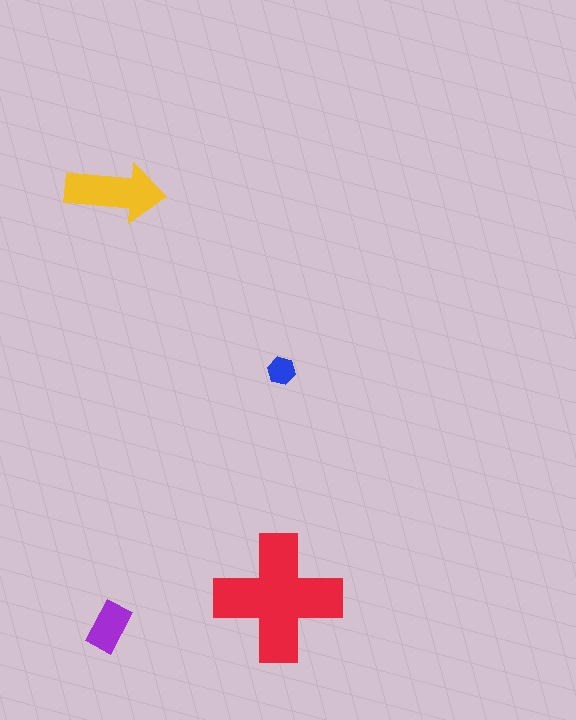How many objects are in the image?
There are 4 objects in the image.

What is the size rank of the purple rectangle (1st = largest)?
3rd.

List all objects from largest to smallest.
The red cross, the yellow arrow, the purple rectangle, the blue hexagon.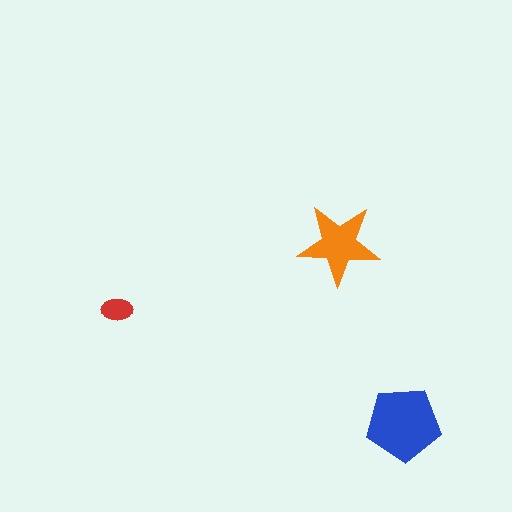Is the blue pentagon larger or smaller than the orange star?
Larger.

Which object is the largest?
The blue pentagon.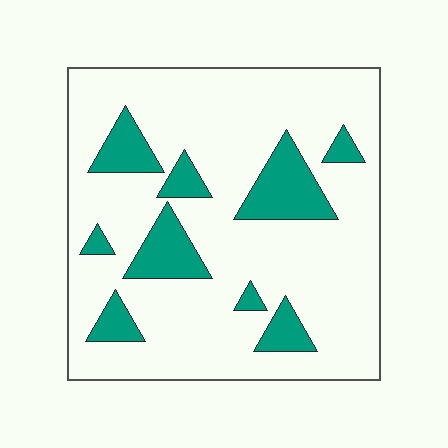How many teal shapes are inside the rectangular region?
9.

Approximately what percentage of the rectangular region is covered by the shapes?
Approximately 20%.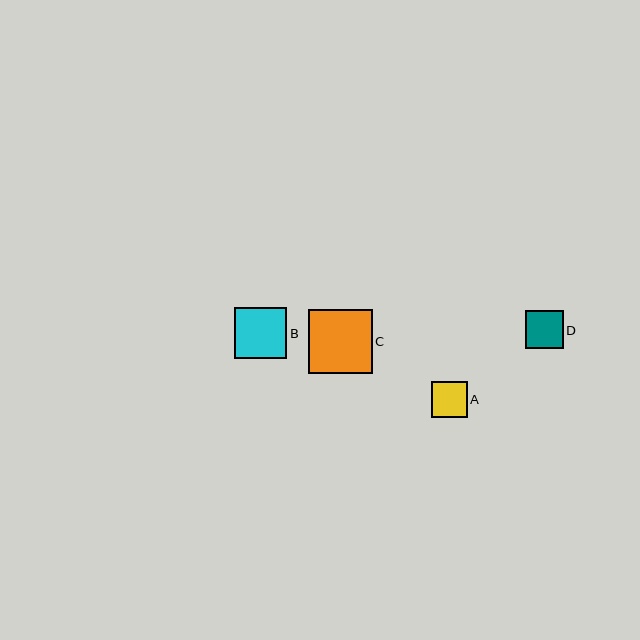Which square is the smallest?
Square A is the smallest with a size of approximately 36 pixels.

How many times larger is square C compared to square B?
Square C is approximately 1.2 times the size of square B.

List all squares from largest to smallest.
From largest to smallest: C, B, D, A.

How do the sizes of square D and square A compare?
Square D and square A are approximately the same size.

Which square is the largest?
Square C is the largest with a size of approximately 64 pixels.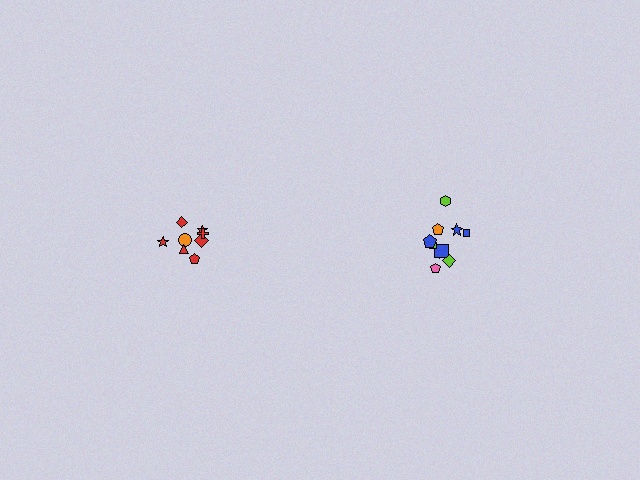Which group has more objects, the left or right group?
The right group.